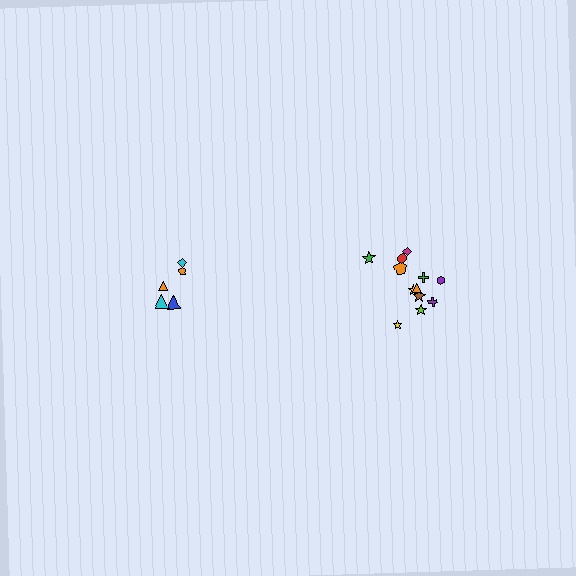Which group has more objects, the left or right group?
The right group.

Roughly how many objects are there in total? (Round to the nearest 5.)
Roughly 15 objects in total.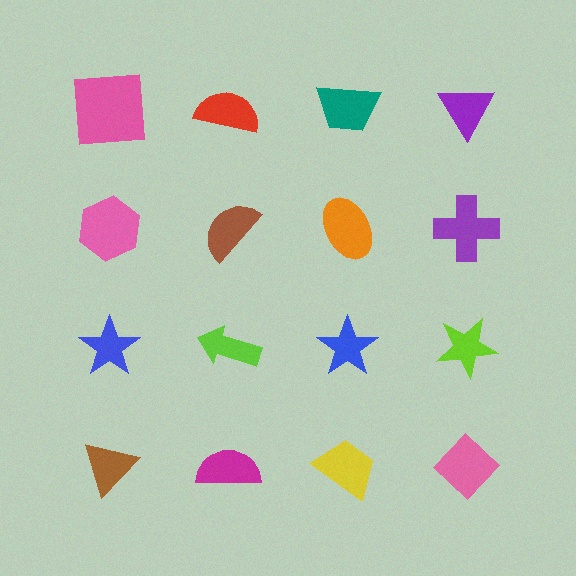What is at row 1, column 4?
A purple triangle.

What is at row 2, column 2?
A brown semicircle.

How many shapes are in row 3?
4 shapes.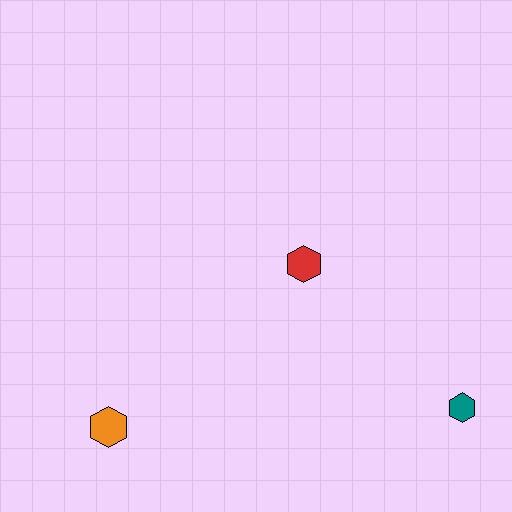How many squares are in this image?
There are no squares.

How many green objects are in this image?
There are no green objects.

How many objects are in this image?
There are 3 objects.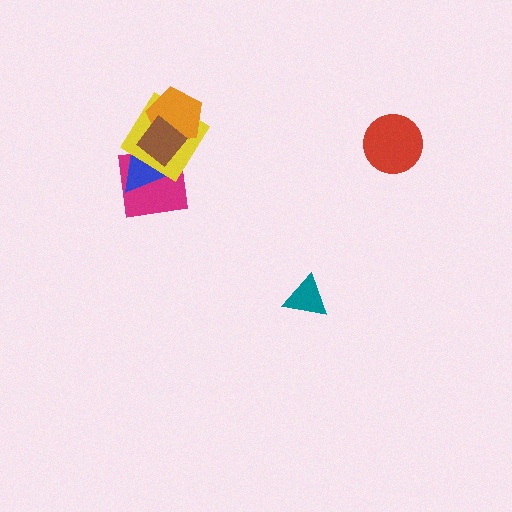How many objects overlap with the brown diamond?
4 objects overlap with the brown diamond.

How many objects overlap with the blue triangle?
3 objects overlap with the blue triangle.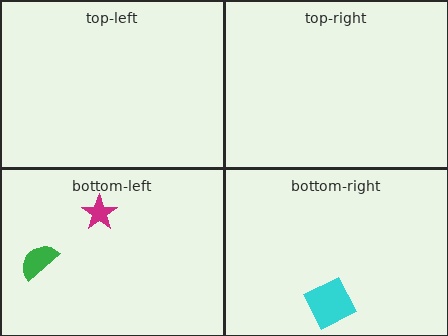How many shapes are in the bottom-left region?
2.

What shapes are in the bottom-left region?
The magenta star, the green semicircle.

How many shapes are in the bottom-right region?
1.